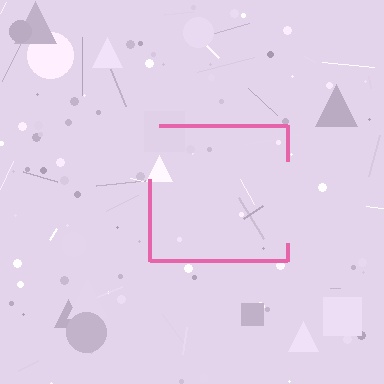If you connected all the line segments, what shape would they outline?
They would outline a square.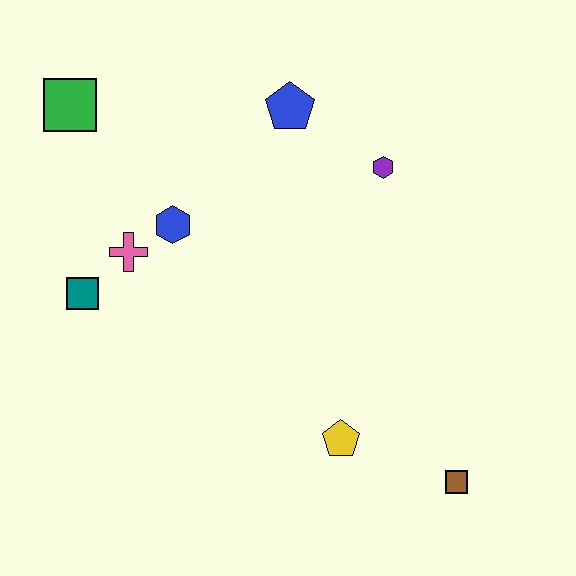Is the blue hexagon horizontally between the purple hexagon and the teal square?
Yes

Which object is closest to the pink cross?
The blue hexagon is closest to the pink cross.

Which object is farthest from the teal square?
The brown square is farthest from the teal square.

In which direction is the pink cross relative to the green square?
The pink cross is below the green square.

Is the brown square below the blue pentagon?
Yes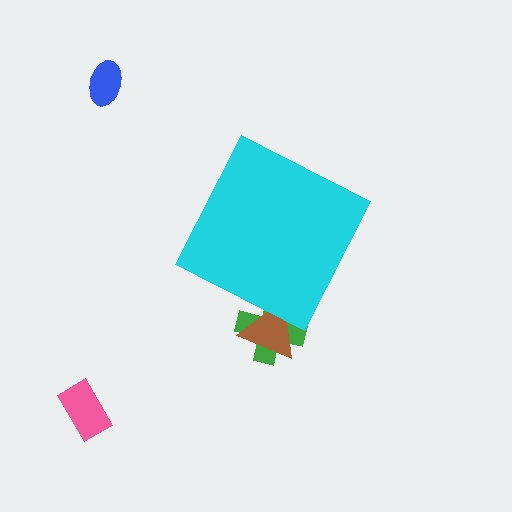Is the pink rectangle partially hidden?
No, the pink rectangle is fully visible.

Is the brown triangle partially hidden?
Yes, the brown triangle is partially hidden behind the cyan diamond.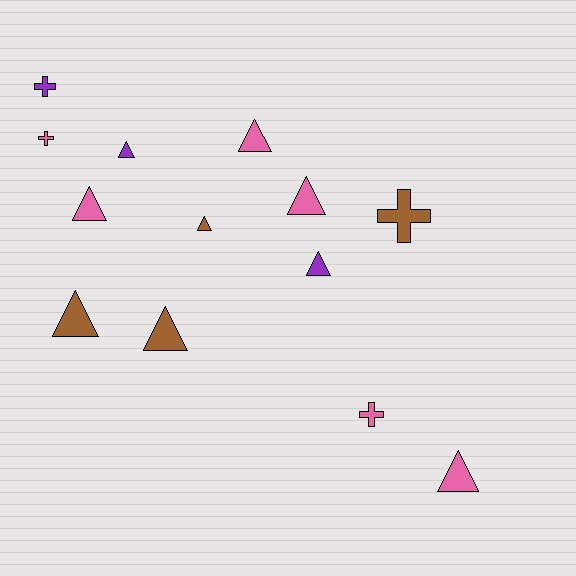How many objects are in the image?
There are 13 objects.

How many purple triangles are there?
There are 2 purple triangles.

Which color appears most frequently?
Pink, with 6 objects.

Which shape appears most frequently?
Triangle, with 9 objects.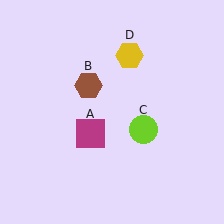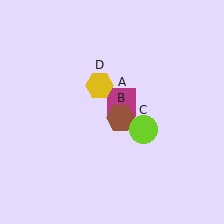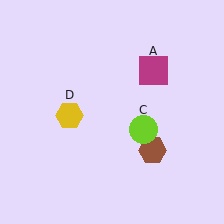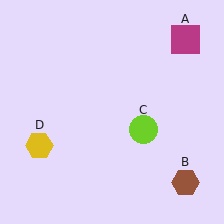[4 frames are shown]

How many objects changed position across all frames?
3 objects changed position: magenta square (object A), brown hexagon (object B), yellow hexagon (object D).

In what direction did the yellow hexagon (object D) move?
The yellow hexagon (object D) moved down and to the left.